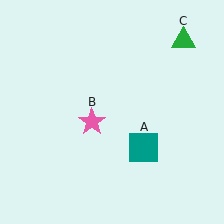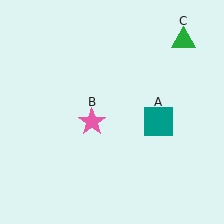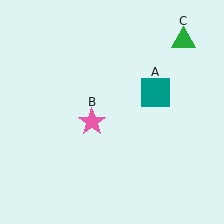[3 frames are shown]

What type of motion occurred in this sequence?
The teal square (object A) rotated counterclockwise around the center of the scene.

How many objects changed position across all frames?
1 object changed position: teal square (object A).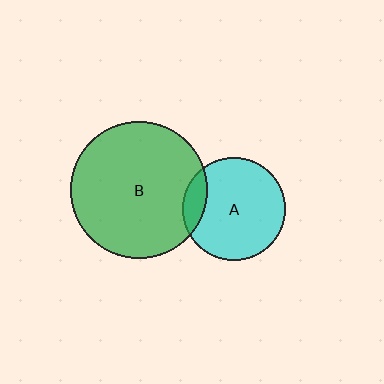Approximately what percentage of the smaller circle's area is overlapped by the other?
Approximately 15%.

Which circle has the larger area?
Circle B (green).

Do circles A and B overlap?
Yes.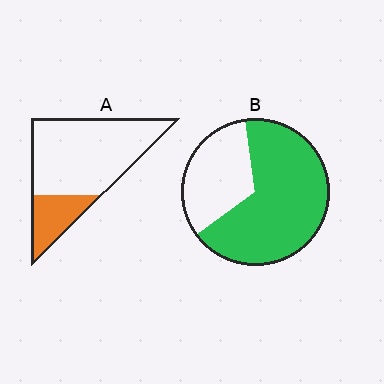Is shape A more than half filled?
No.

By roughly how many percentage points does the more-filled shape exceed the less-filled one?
By roughly 45 percentage points (B over A).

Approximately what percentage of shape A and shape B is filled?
A is approximately 25% and B is approximately 70%.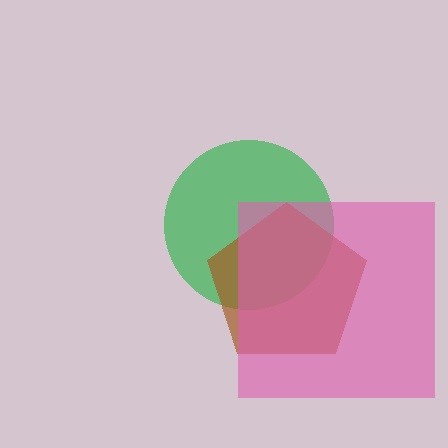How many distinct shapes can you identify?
There are 3 distinct shapes: a green circle, a brown pentagon, a pink square.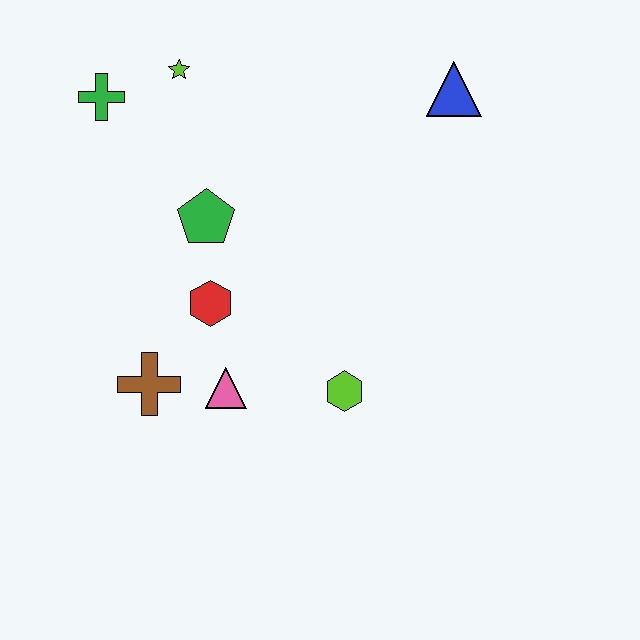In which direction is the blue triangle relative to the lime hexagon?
The blue triangle is above the lime hexagon.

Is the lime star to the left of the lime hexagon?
Yes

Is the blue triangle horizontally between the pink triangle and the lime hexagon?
No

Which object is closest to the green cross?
The lime star is closest to the green cross.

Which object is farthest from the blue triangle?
The brown cross is farthest from the blue triangle.